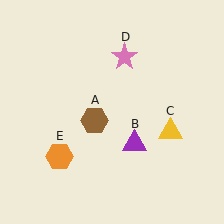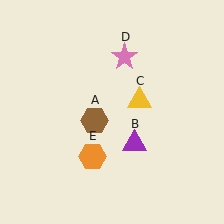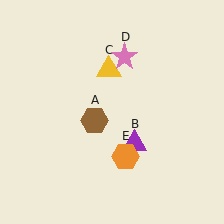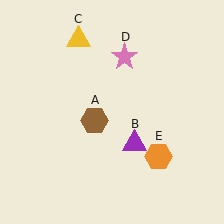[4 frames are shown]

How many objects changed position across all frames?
2 objects changed position: yellow triangle (object C), orange hexagon (object E).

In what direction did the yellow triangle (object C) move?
The yellow triangle (object C) moved up and to the left.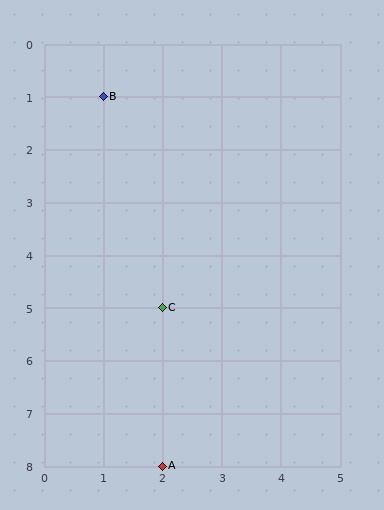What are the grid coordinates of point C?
Point C is at grid coordinates (2, 5).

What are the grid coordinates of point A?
Point A is at grid coordinates (2, 8).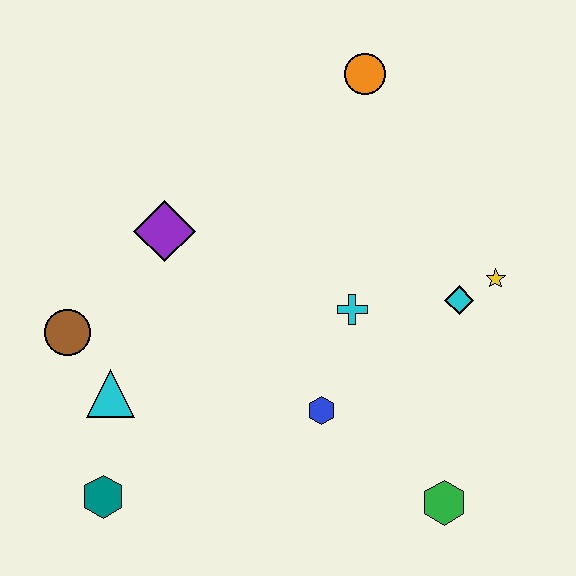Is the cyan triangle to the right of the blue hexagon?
No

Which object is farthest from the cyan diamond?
The teal hexagon is farthest from the cyan diamond.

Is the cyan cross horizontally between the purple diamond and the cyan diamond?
Yes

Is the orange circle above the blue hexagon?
Yes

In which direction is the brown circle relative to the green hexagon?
The brown circle is to the left of the green hexagon.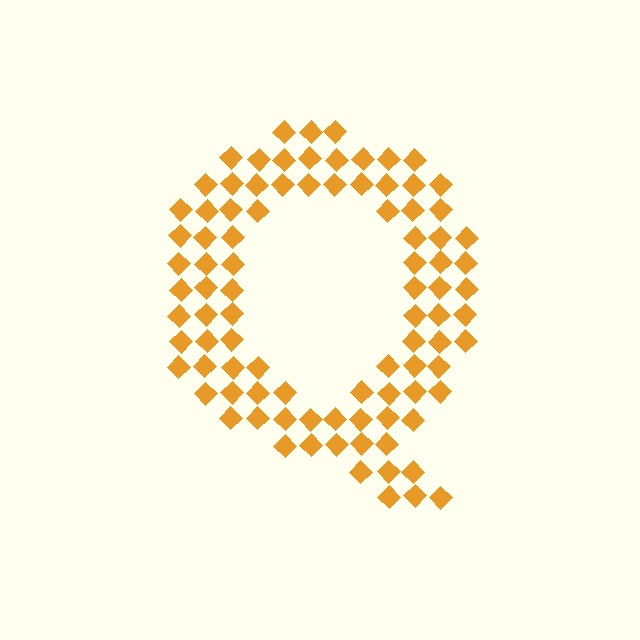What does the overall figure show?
The overall figure shows the letter Q.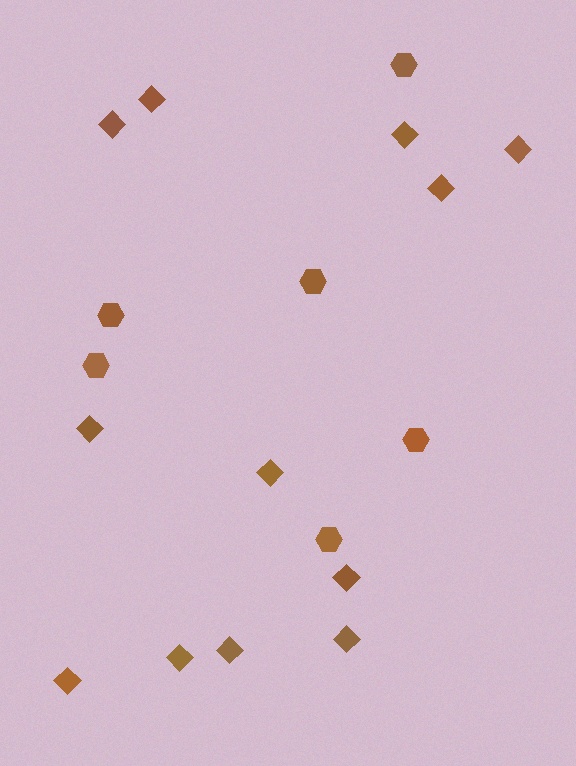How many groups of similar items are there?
There are 2 groups: one group of diamonds (12) and one group of hexagons (6).